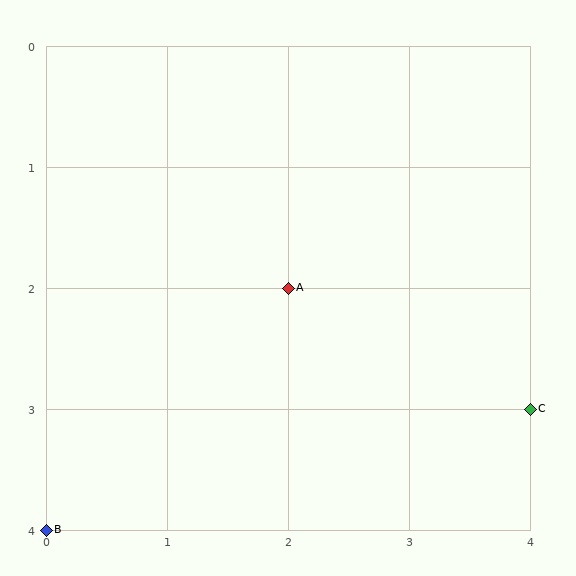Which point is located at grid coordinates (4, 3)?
Point C is at (4, 3).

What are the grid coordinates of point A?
Point A is at grid coordinates (2, 2).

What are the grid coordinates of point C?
Point C is at grid coordinates (4, 3).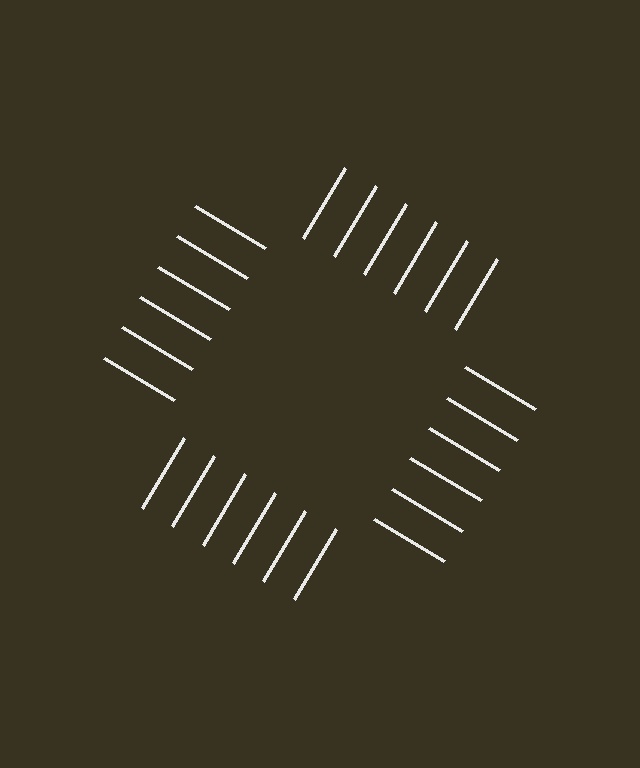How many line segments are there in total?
24 — 6 along each of the 4 edges.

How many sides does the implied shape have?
4 sides — the line-ends trace a square.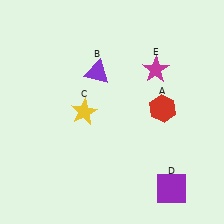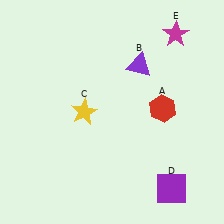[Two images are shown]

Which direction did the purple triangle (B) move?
The purple triangle (B) moved right.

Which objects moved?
The objects that moved are: the purple triangle (B), the magenta star (E).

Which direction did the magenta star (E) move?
The magenta star (E) moved up.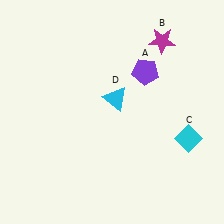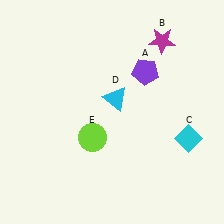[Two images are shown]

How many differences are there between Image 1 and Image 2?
There is 1 difference between the two images.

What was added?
A lime circle (E) was added in Image 2.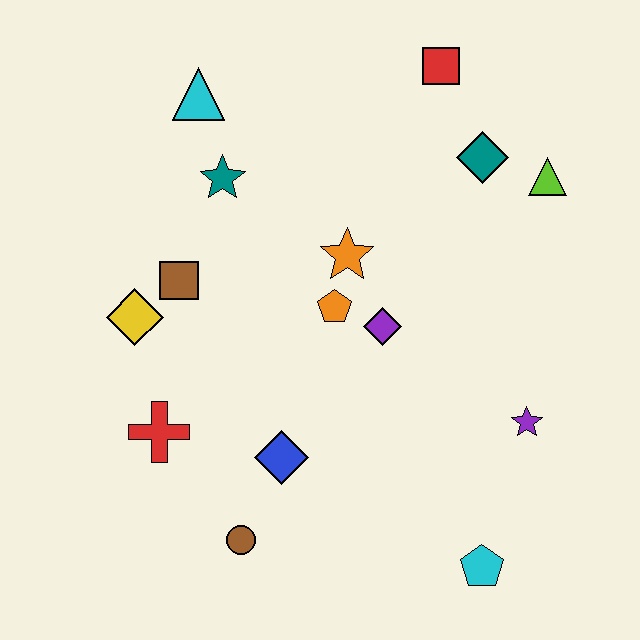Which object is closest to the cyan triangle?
The teal star is closest to the cyan triangle.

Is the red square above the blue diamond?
Yes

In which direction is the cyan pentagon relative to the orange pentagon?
The cyan pentagon is below the orange pentagon.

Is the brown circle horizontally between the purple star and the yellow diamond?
Yes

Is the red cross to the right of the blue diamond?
No